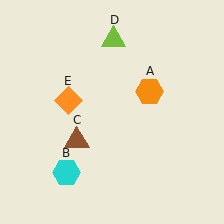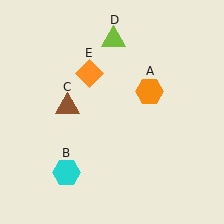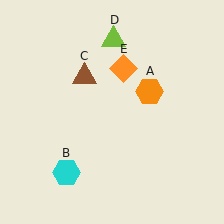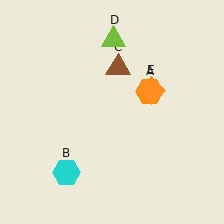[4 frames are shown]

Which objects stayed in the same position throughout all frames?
Orange hexagon (object A) and cyan hexagon (object B) and lime triangle (object D) remained stationary.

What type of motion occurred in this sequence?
The brown triangle (object C), orange diamond (object E) rotated clockwise around the center of the scene.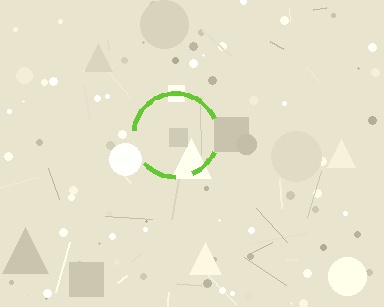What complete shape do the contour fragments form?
The contour fragments form a circle.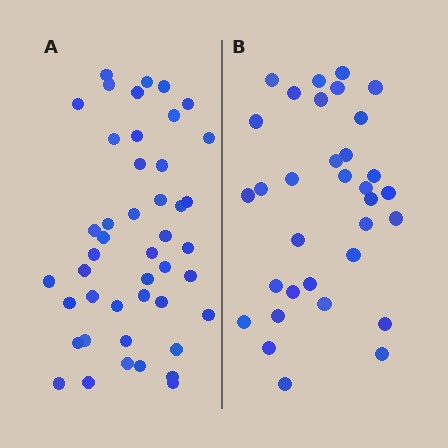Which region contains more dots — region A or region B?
Region A (the left region) has more dots.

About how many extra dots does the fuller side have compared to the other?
Region A has roughly 12 or so more dots than region B.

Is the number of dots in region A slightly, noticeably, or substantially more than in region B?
Region A has noticeably more, but not dramatically so. The ratio is roughly 1.4 to 1.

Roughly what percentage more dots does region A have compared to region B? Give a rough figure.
About 35% more.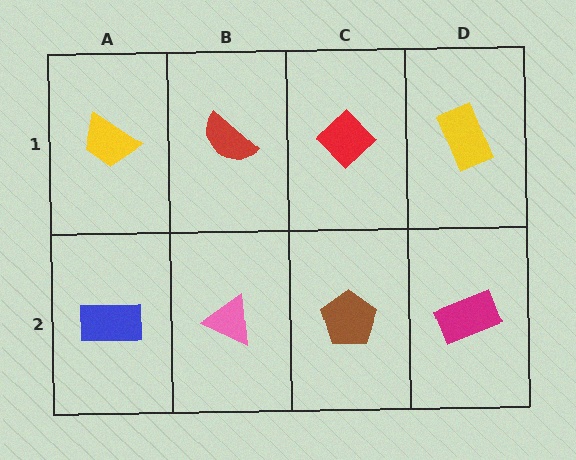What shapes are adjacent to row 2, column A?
A yellow trapezoid (row 1, column A), a pink triangle (row 2, column B).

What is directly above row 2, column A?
A yellow trapezoid.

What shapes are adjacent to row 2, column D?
A yellow rectangle (row 1, column D), a brown pentagon (row 2, column C).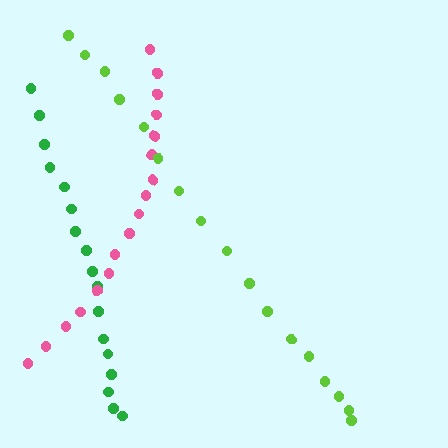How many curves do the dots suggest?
There are 3 distinct paths.